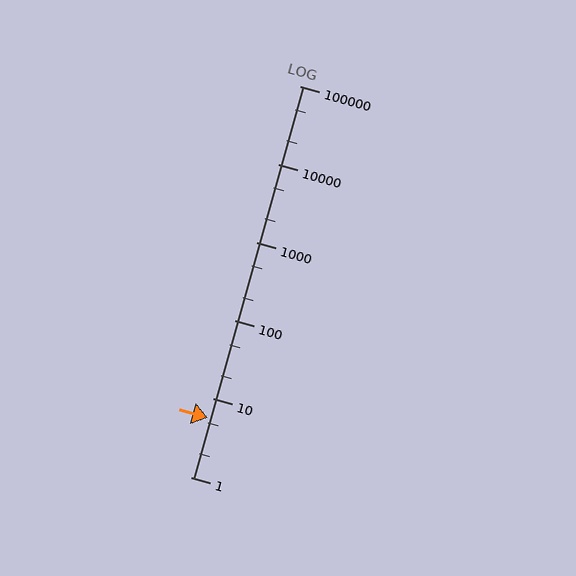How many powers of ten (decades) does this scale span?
The scale spans 5 decades, from 1 to 100000.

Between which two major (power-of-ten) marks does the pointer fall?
The pointer is between 1 and 10.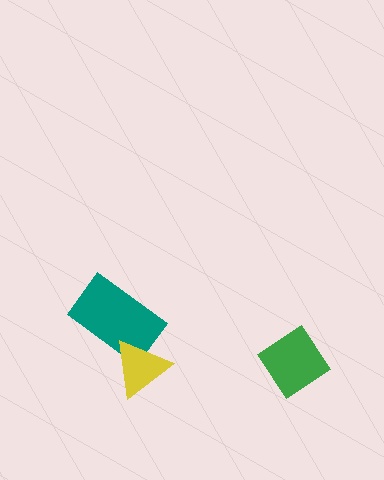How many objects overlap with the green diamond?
0 objects overlap with the green diamond.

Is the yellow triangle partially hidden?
No, no other shape covers it.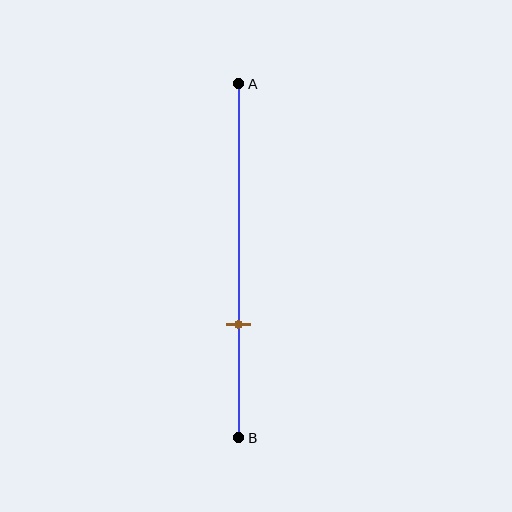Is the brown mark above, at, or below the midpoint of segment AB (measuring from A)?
The brown mark is below the midpoint of segment AB.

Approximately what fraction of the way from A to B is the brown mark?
The brown mark is approximately 70% of the way from A to B.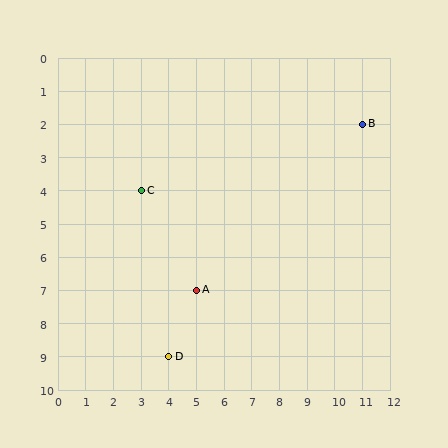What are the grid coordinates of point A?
Point A is at grid coordinates (5, 7).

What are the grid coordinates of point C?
Point C is at grid coordinates (3, 4).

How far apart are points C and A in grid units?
Points C and A are 2 columns and 3 rows apart (about 3.6 grid units diagonally).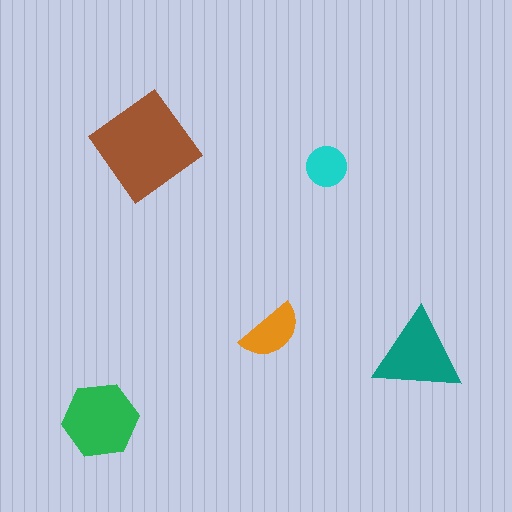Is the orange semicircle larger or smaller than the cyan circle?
Larger.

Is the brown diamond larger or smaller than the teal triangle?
Larger.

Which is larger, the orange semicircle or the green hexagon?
The green hexagon.